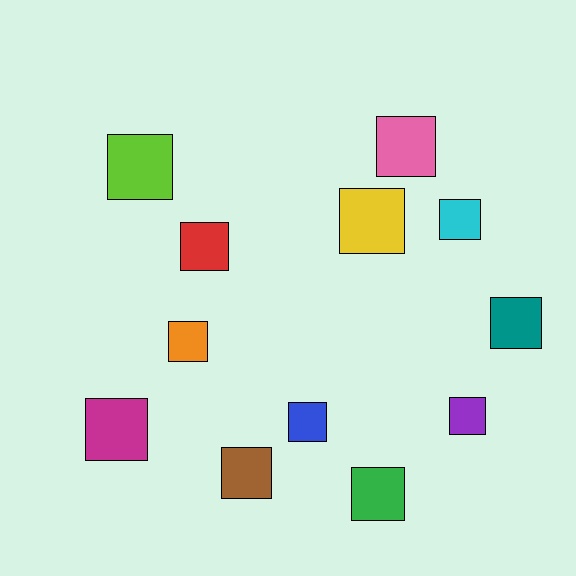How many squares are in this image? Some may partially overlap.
There are 12 squares.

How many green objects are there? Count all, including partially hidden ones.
There is 1 green object.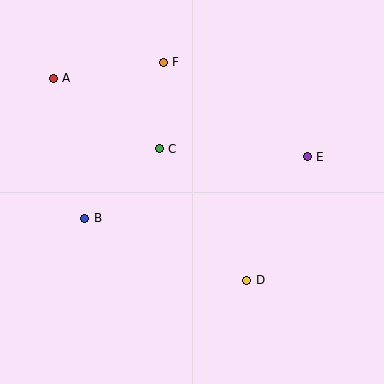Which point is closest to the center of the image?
Point C at (159, 149) is closest to the center.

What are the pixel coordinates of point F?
Point F is at (163, 62).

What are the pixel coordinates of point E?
Point E is at (307, 157).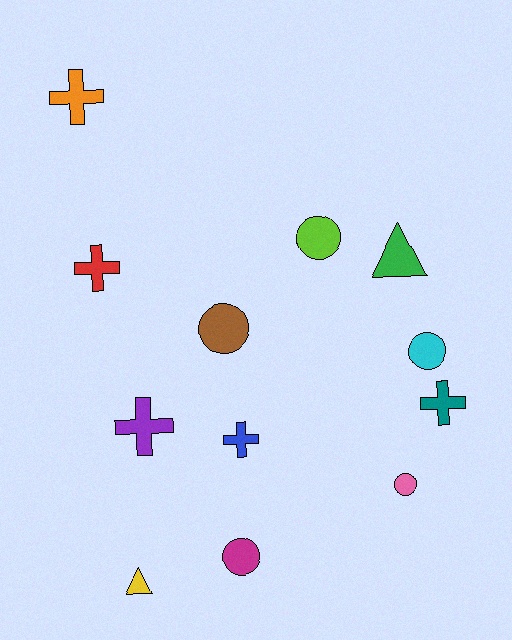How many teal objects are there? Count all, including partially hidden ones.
There is 1 teal object.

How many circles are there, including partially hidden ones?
There are 5 circles.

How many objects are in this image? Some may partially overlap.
There are 12 objects.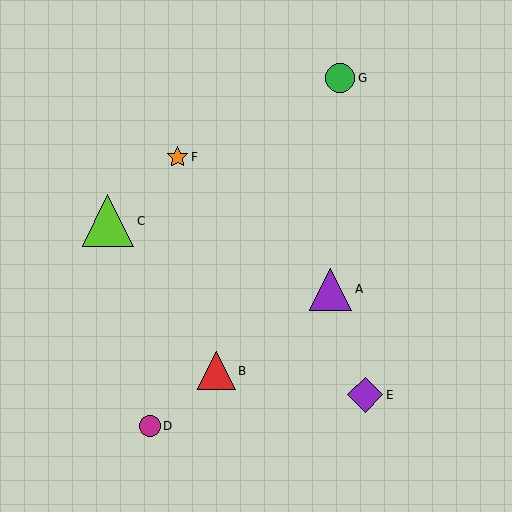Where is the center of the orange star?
The center of the orange star is at (178, 157).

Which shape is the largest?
The lime triangle (labeled C) is the largest.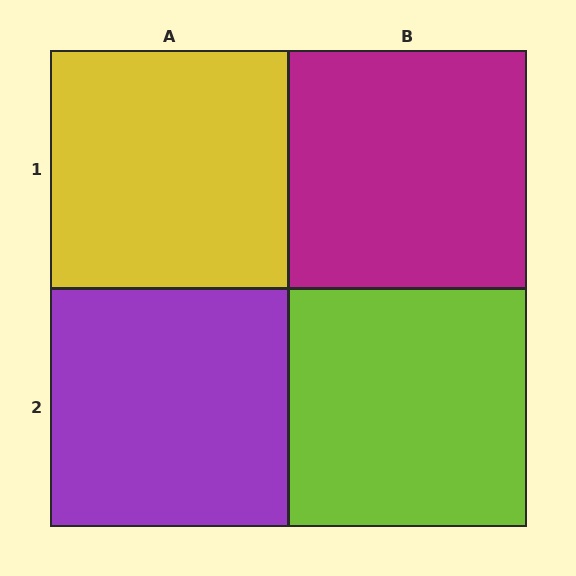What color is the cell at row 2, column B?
Lime.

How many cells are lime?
1 cell is lime.